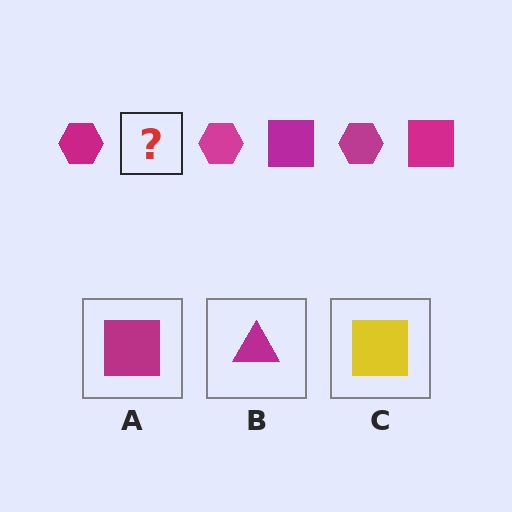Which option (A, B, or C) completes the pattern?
A.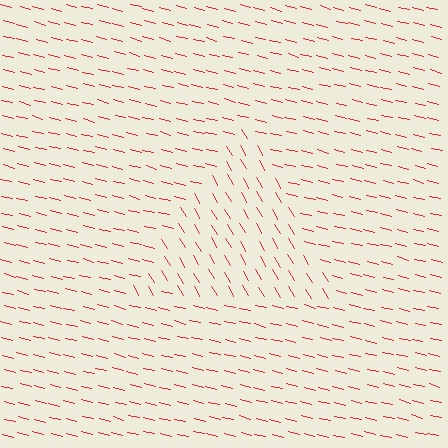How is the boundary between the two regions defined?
The boundary is defined purely by a change in line orientation (approximately 45 degrees difference). All lines are the same color and thickness.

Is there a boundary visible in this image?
Yes, there is a texture boundary formed by a change in line orientation.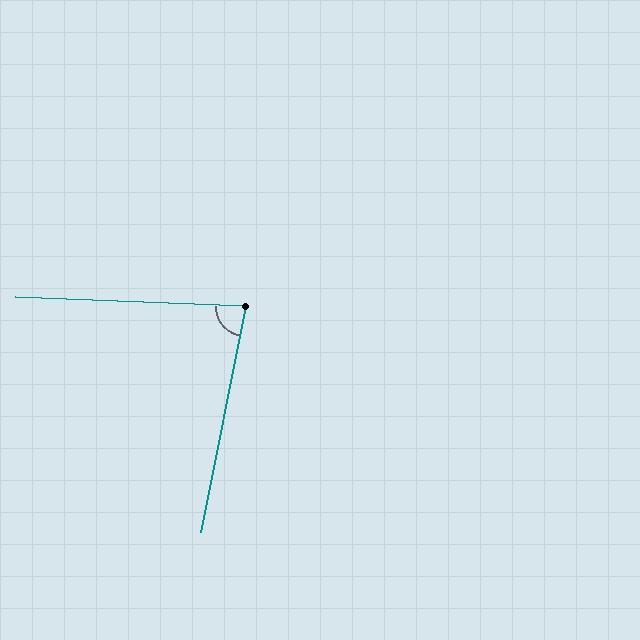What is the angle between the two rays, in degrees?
Approximately 81 degrees.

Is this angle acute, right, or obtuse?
It is acute.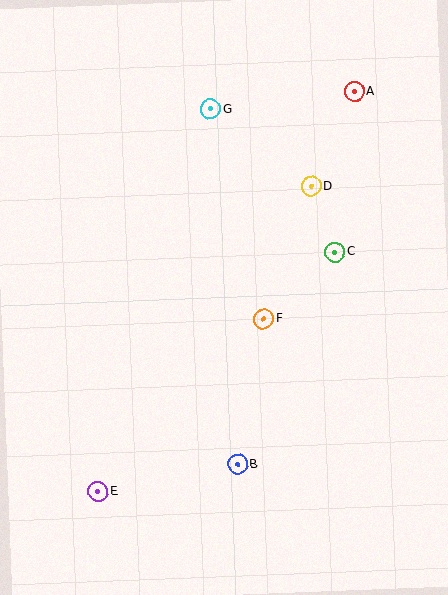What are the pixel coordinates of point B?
Point B is at (238, 464).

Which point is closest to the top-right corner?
Point A is closest to the top-right corner.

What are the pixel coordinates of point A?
Point A is at (354, 91).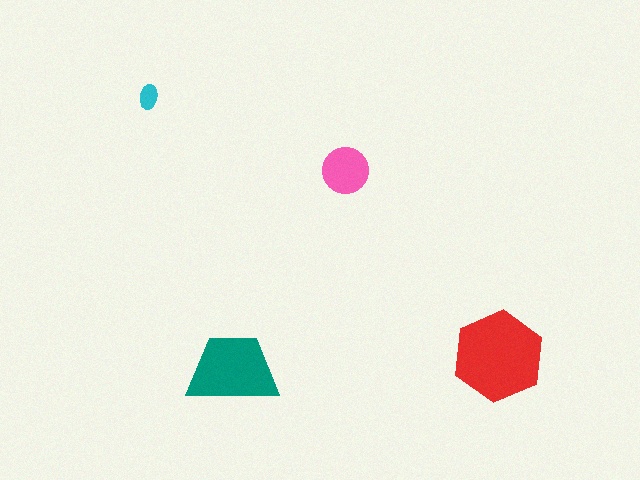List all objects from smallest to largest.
The cyan ellipse, the pink circle, the teal trapezoid, the red hexagon.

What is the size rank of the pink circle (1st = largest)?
3rd.